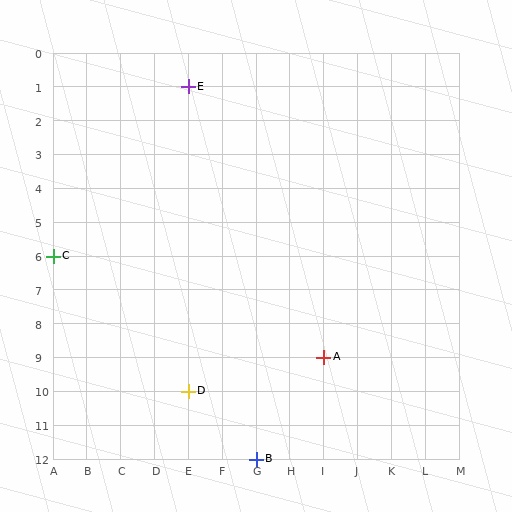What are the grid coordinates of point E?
Point E is at grid coordinates (E, 1).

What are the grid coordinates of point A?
Point A is at grid coordinates (I, 9).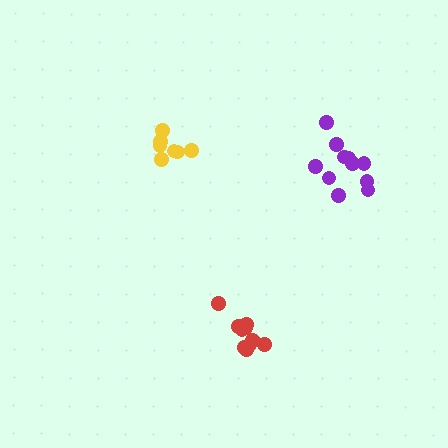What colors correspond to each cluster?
The clusters are colored: purple, yellow, red.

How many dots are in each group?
Group 1: 11 dots, Group 2: 7 dots, Group 3: 11 dots (29 total).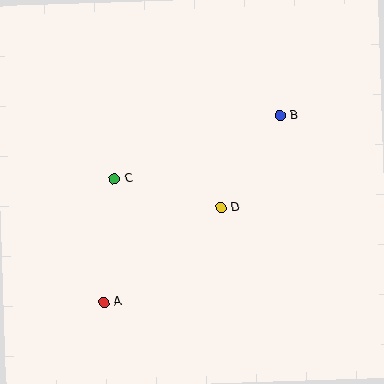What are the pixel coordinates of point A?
Point A is at (104, 302).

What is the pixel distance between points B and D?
The distance between B and D is 109 pixels.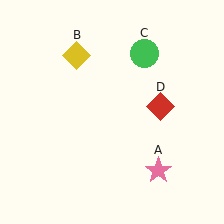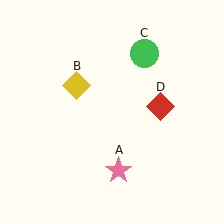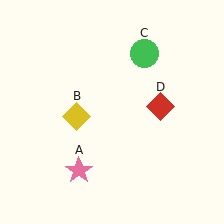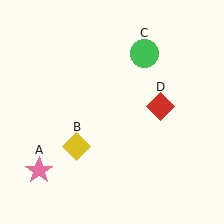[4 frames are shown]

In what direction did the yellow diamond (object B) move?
The yellow diamond (object B) moved down.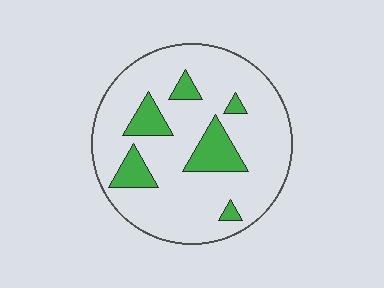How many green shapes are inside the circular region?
6.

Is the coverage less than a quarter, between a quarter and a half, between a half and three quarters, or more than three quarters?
Less than a quarter.